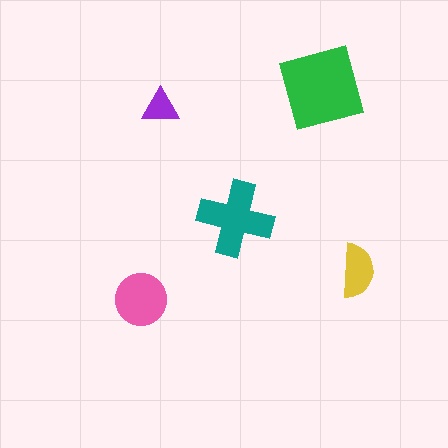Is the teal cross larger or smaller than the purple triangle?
Larger.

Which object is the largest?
The green square.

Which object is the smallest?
The purple triangle.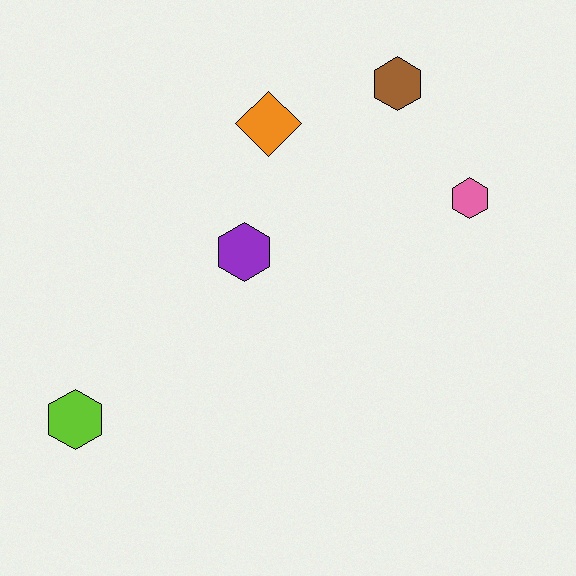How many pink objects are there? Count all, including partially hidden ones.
There is 1 pink object.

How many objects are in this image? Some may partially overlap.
There are 5 objects.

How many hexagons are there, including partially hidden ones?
There are 4 hexagons.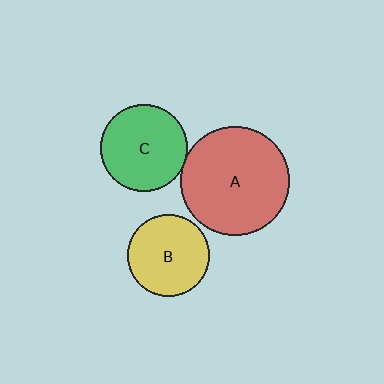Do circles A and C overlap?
Yes.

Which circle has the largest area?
Circle A (red).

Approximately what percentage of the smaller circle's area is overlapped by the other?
Approximately 5%.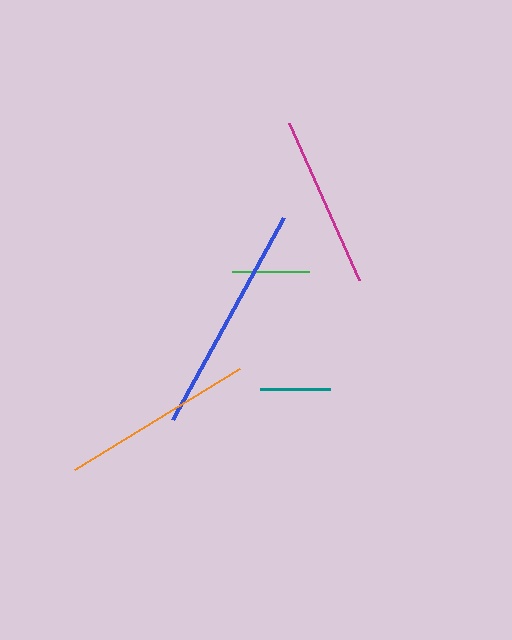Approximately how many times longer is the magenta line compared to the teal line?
The magenta line is approximately 2.5 times the length of the teal line.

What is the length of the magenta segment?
The magenta segment is approximately 172 pixels long.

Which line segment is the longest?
The blue line is the longest at approximately 231 pixels.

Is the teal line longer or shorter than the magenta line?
The magenta line is longer than the teal line.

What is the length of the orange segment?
The orange segment is approximately 193 pixels long.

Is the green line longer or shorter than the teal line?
The green line is longer than the teal line.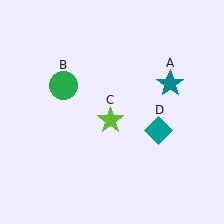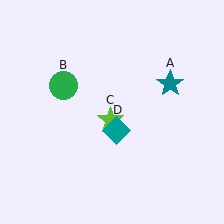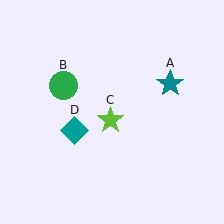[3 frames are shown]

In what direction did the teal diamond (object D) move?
The teal diamond (object D) moved left.